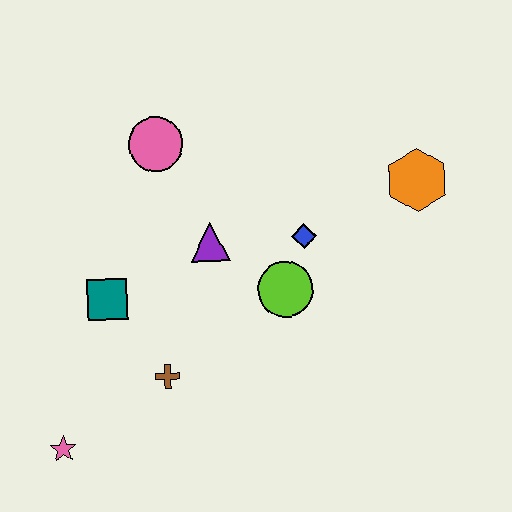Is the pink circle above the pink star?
Yes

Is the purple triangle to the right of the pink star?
Yes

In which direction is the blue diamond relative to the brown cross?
The blue diamond is to the right of the brown cross.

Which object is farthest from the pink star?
The orange hexagon is farthest from the pink star.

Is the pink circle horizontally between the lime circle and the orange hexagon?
No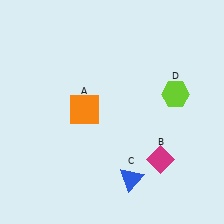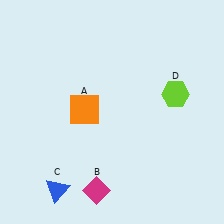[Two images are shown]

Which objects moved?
The objects that moved are: the magenta diamond (B), the blue triangle (C).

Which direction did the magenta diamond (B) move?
The magenta diamond (B) moved left.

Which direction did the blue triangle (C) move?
The blue triangle (C) moved left.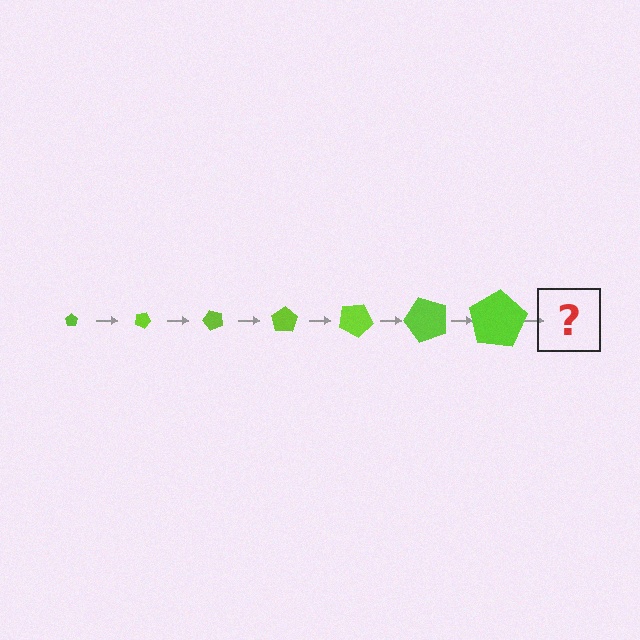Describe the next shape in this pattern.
It should be a pentagon, larger than the previous one and rotated 175 degrees from the start.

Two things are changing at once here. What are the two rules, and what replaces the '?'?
The two rules are that the pentagon grows larger each step and it rotates 25 degrees each step. The '?' should be a pentagon, larger than the previous one and rotated 175 degrees from the start.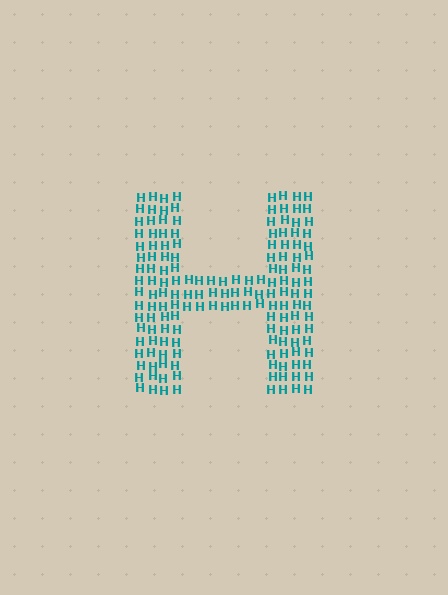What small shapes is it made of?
It is made of small letter H's.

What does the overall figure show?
The overall figure shows the letter H.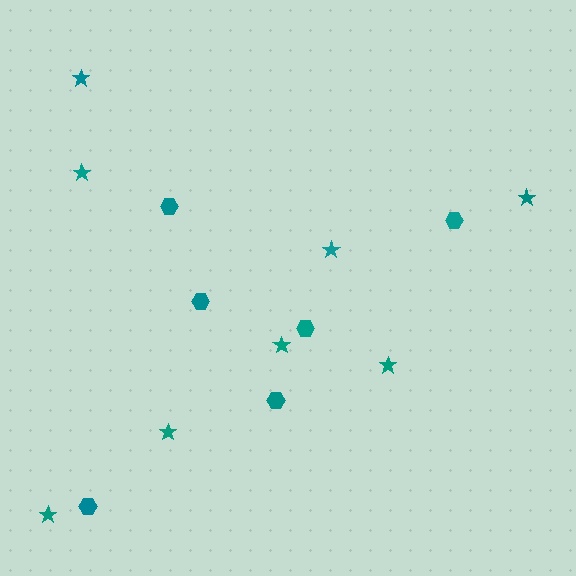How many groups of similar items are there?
There are 2 groups: one group of stars (8) and one group of hexagons (6).